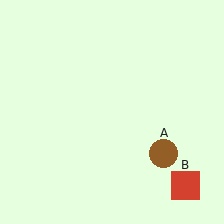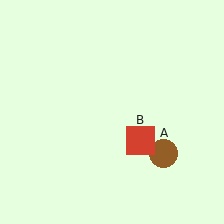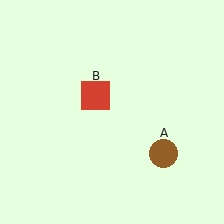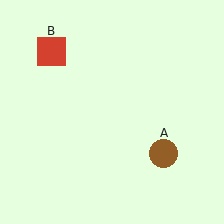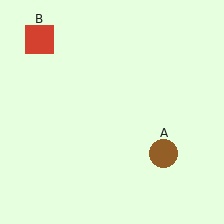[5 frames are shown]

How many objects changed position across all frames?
1 object changed position: red square (object B).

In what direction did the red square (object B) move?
The red square (object B) moved up and to the left.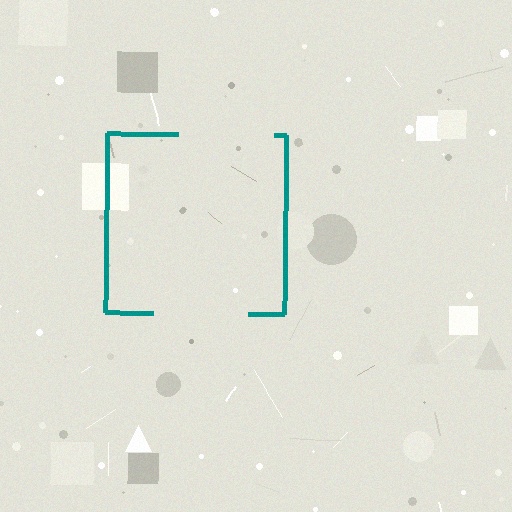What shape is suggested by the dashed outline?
The dashed outline suggests a square.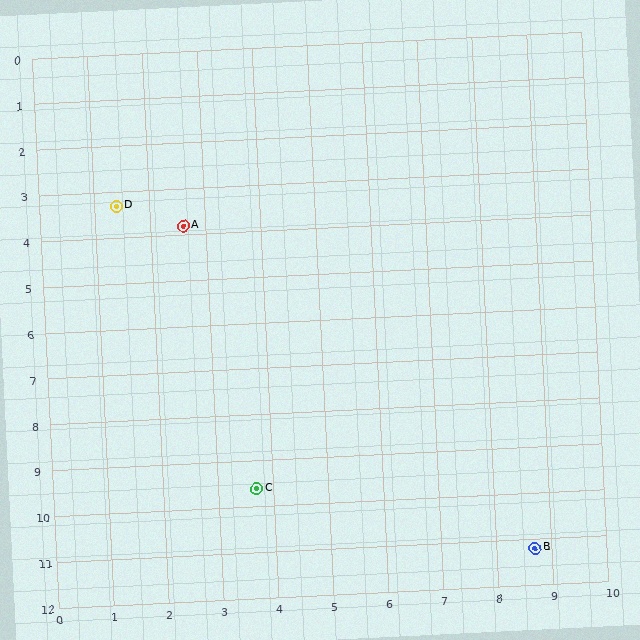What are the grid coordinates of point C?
Point C is at approximately (3.7, 9.6).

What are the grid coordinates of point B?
Point B is at approximately (8.7, 11.2).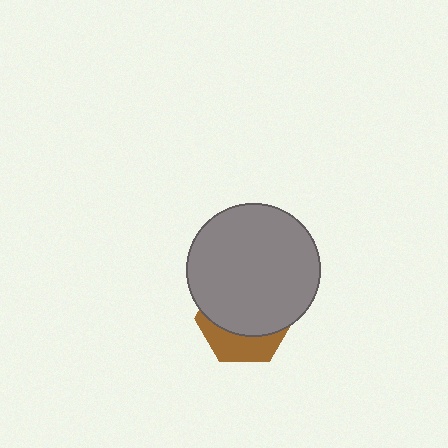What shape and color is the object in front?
The object in front is a gray circle.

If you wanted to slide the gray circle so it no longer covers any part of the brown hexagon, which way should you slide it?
Slide it up — that is the most direct way to separate the two shapes.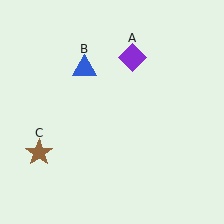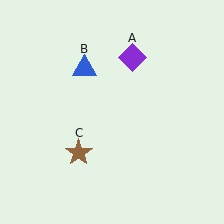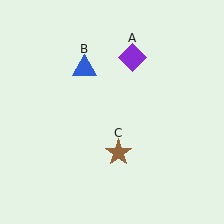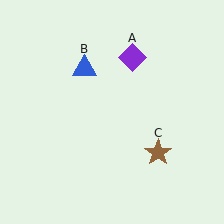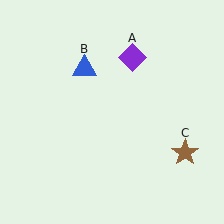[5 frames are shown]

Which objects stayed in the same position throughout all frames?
Purple diamond (object A) and blue triangle (object B) remained stationary.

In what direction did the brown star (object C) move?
The brown star (object C) moved right.